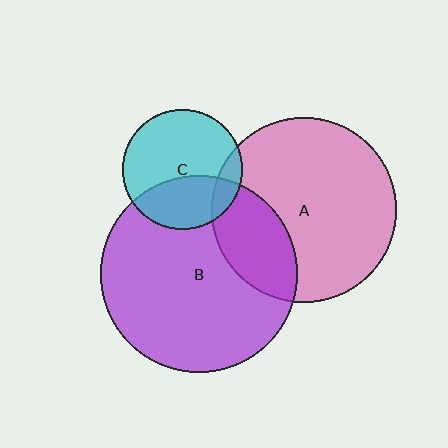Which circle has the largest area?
Circle B (purple).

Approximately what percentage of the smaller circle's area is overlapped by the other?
Approximately 10%.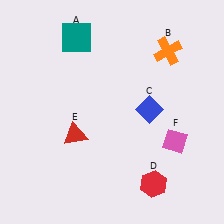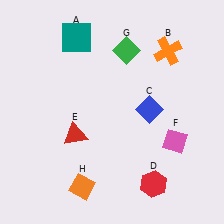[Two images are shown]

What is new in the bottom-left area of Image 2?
An orange diamond (H) was added in the bottom-left area of Image 2.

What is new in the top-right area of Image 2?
A green diamond (G) was added in the top-right area of Image 2.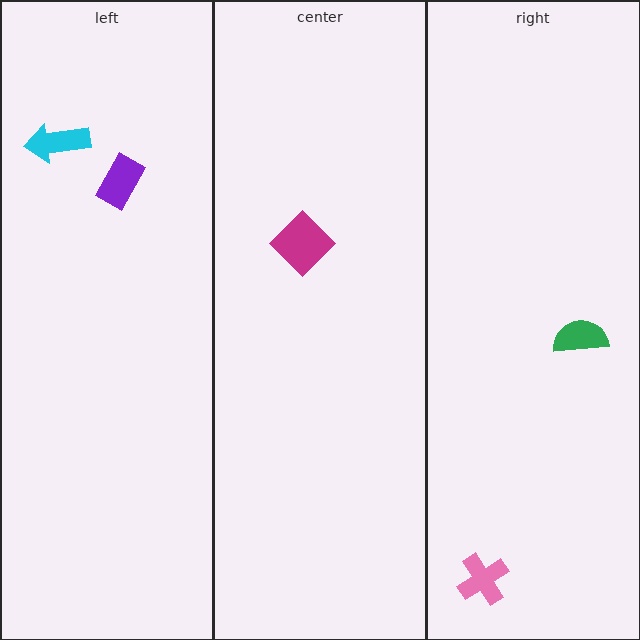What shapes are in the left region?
The purple rectangle, the cyan arrow.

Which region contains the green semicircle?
The right region.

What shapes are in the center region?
The magenta diamond.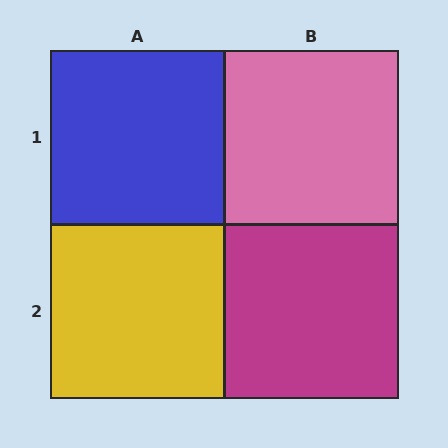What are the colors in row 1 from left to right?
Blue, pink.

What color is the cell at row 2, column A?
Yellow.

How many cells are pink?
1 cell is pink.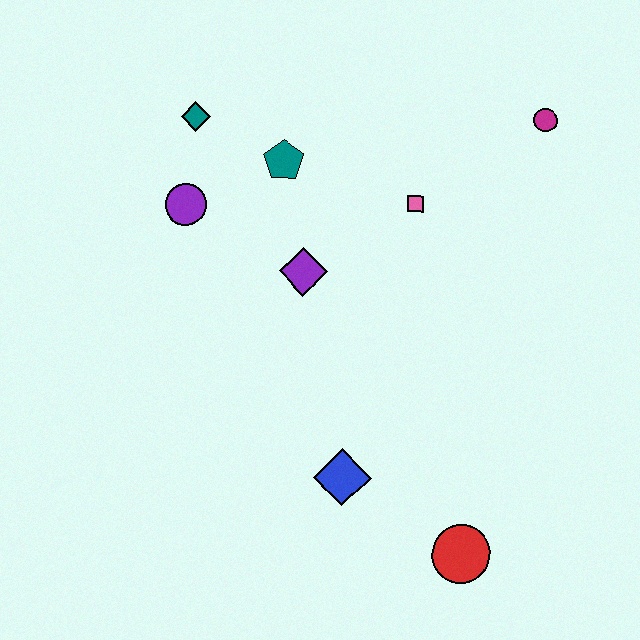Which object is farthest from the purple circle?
The red circle is farthest from the purple circle.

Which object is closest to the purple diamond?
The teal pentagon is closest to the purple diamond.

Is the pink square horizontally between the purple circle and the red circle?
Yes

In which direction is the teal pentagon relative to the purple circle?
The teal pentagon is to the right of the purple circle.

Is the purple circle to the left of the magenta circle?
Yes